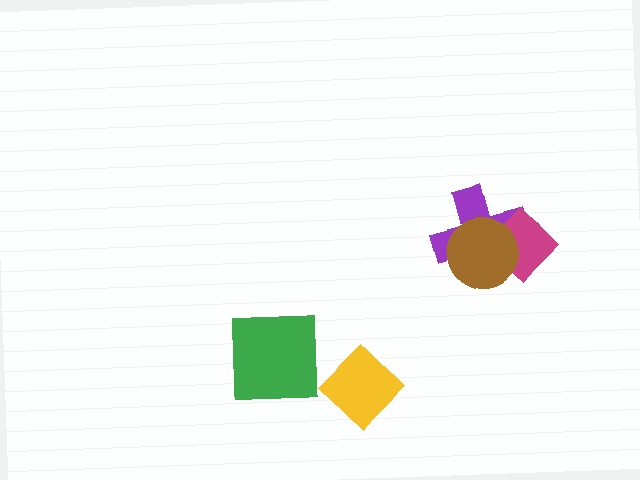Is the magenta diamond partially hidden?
Yes, it is partially covered by another shape.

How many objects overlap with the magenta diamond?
2 objects overlap with the magenta diamond.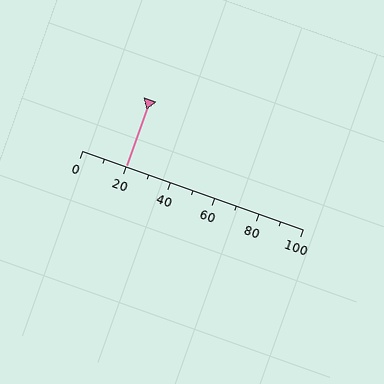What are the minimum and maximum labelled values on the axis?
The axis runs from 0 to 100.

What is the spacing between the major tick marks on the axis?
The major ticks are spaced 20 apart.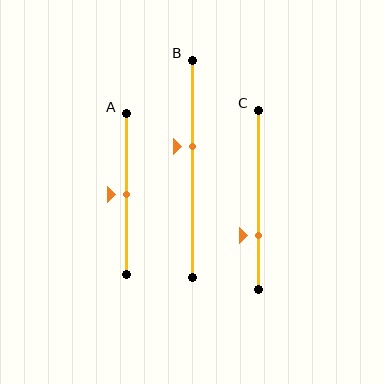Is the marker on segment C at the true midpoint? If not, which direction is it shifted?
No, the marker on segment C is shifted downward by about 20% of the segment length.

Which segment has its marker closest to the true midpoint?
Segment A has its marker closest to the true midpoint.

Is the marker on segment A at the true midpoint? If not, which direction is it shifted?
Yes, the marker on segment A is at the true midpoint.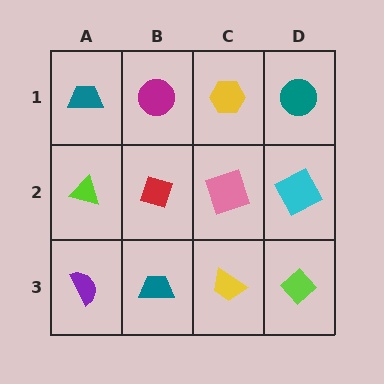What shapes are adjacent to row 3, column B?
A red diamond (row 2, column B), a purple semicircle (row 3, column A), a yellow trapezoid (row 3, column C).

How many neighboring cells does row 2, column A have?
3.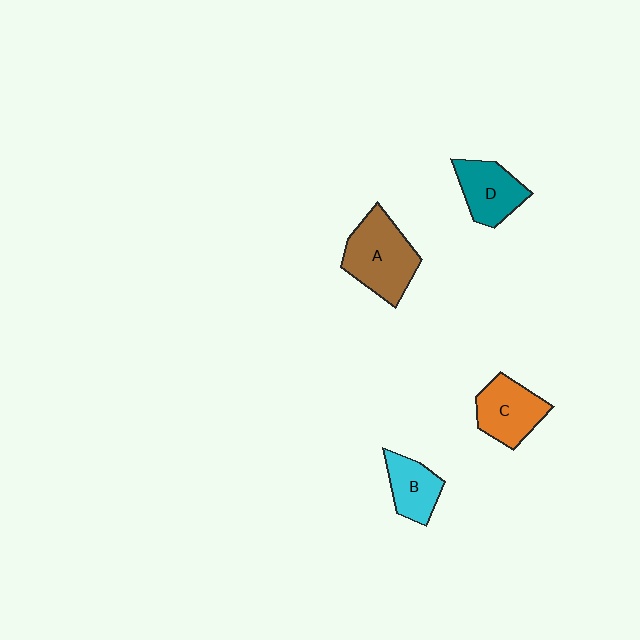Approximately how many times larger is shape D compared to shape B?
Approximately 1.2 times.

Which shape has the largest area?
Shape A (brown).